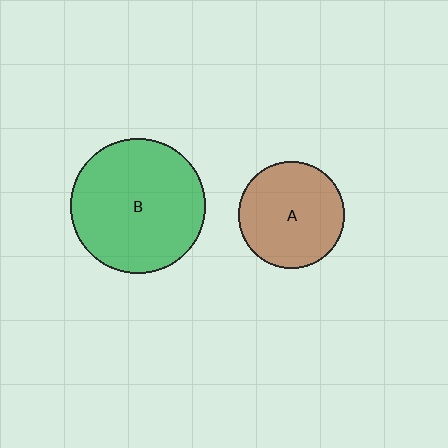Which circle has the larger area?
Circle B (green).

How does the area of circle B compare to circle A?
Approximately 1.6 times.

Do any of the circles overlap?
No, none of the circles overlap.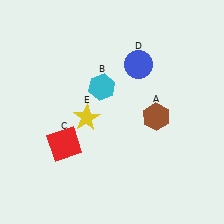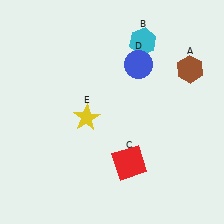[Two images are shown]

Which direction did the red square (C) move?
The red square (C) moved right.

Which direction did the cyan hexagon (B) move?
The cyan hexagon (B) moved up.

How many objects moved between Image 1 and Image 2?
3 objects moved between the two images.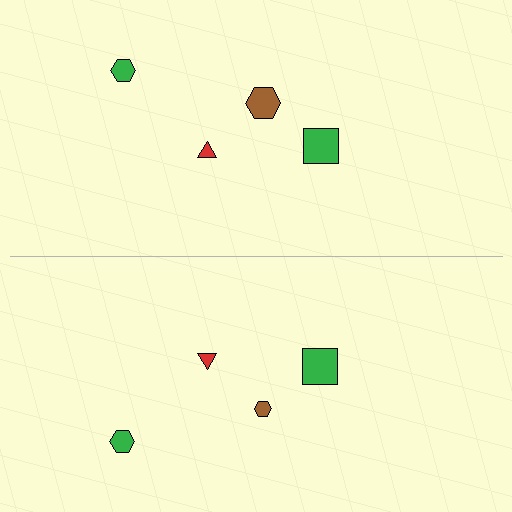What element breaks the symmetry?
The brown hexagon on the bottom side has a different size than its mirror counterpart.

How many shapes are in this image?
There are 8 shapes in this image.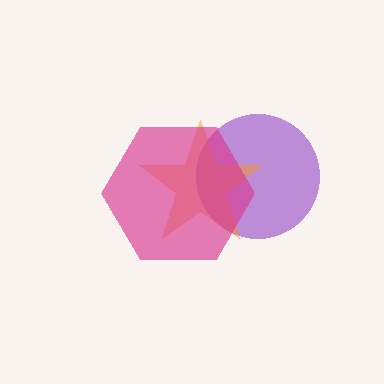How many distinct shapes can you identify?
There are 3 distinct shapes: a purple circle, an orange star, a magenta hexagon.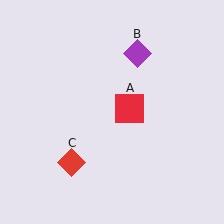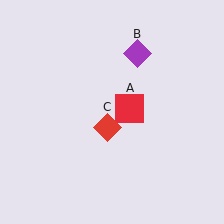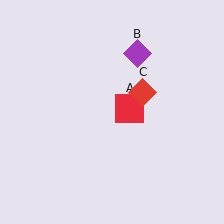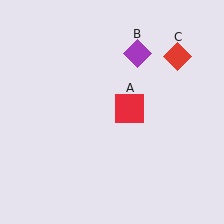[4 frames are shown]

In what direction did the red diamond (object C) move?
The red diamond (object C) moved up and to the right.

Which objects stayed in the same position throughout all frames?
Red square (object A) and purple diamond (object B) remained stationary.